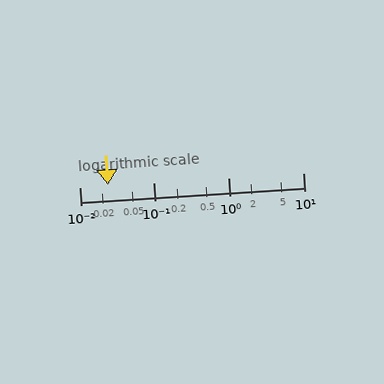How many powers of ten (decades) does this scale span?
The scale spans 3 decades, from 0.01 to 10.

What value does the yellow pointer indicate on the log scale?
The pointer indicates approximately 0.024.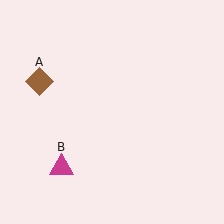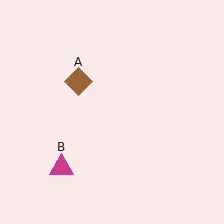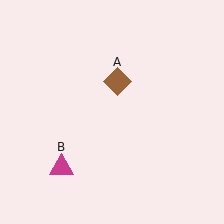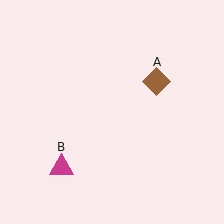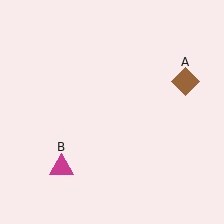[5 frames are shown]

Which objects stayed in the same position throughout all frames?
Magenta triangle (object B) remained stationary.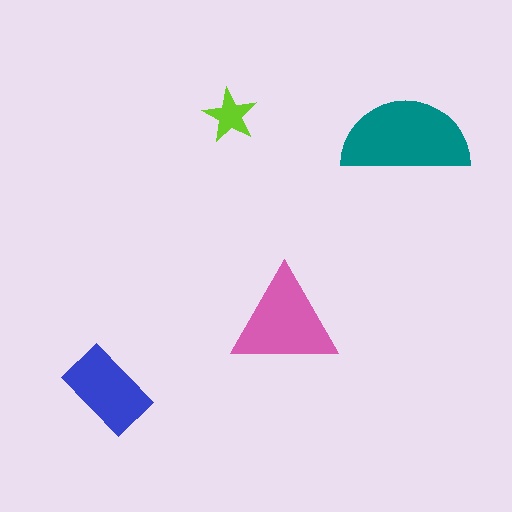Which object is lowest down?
The blue rectangle is bottommost.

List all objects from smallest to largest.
The lime star, the blue rectangle, the pink triangle, the teal semicircle.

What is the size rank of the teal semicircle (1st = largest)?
1st.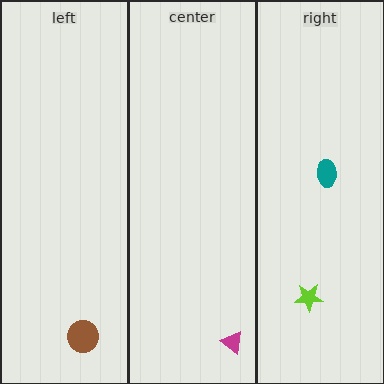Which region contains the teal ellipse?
The right region.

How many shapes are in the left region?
1.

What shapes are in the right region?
The lime star, the teal ellipse.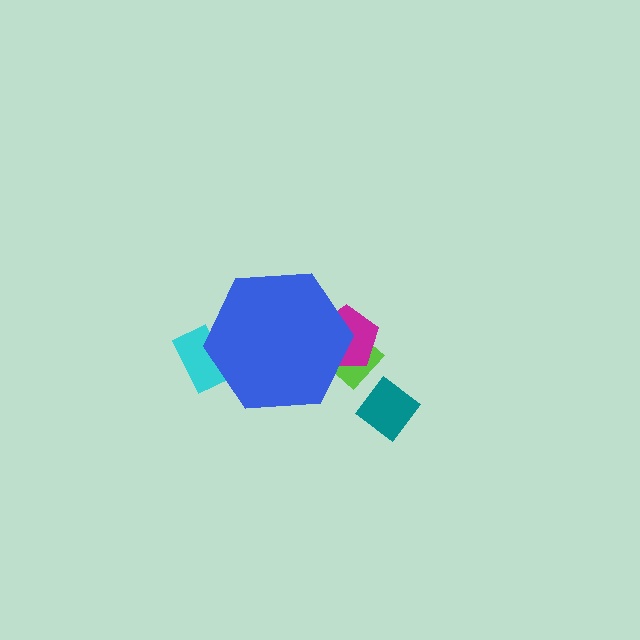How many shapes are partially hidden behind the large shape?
3 shapes are partially hidden.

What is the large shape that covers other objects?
A blue hexagon.